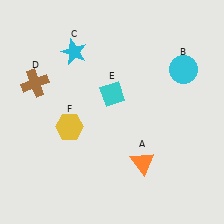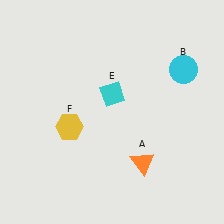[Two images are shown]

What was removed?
The brown cross (D), the cyan star (C) were removed in Image 2.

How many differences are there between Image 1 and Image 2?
There are 2 differences between the two images.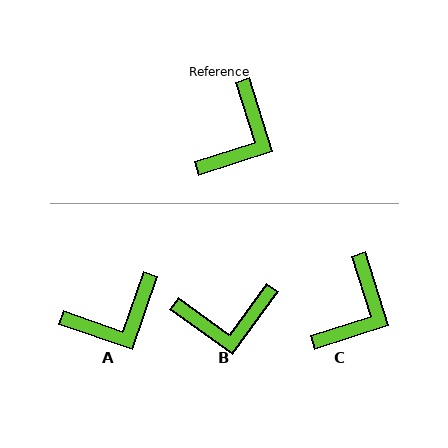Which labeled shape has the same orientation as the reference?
C.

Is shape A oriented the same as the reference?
No, it is off by about 37 degrees.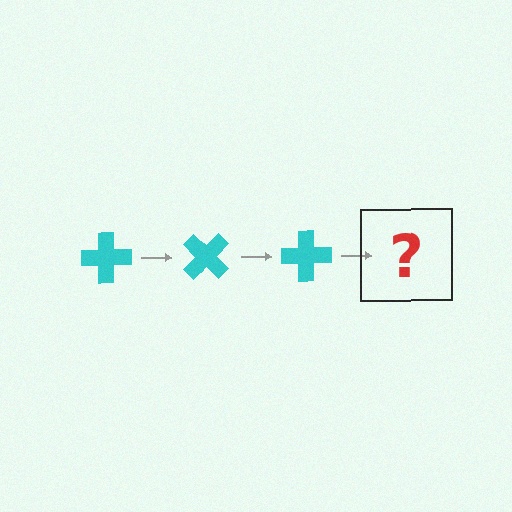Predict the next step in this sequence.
The next step is a cyan cross rotated 135 degrees.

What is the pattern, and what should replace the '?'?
The pattern is that the cross rotates 45 degrees each step. The '?' should be a cyan cross rotated 135 degrees.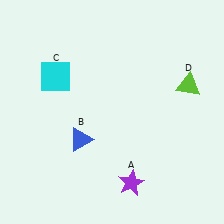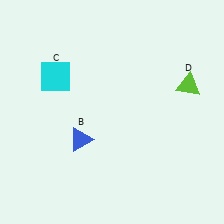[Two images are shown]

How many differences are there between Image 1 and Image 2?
There is 1 difference between the two images.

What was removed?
The purple star (A) was removed in Image 2.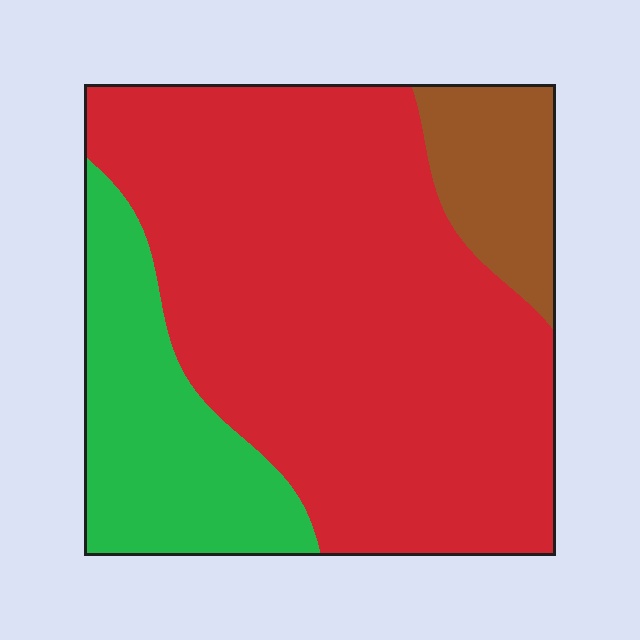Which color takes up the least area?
Brown, at roughly 10%.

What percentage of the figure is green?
Green takes up about one fifth (1/5) of the figure.